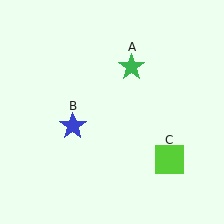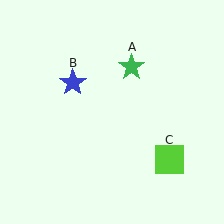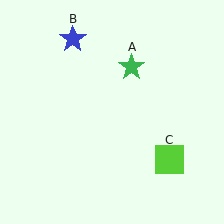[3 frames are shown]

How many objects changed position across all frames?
1 object changed position: blue star (object B).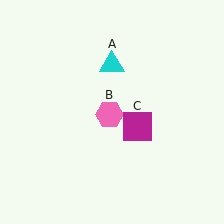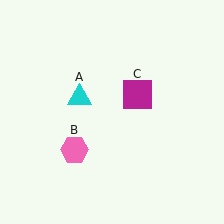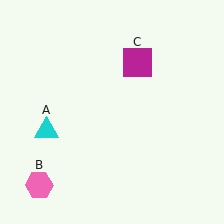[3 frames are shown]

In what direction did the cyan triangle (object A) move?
The cyan triangle (object A) moved down and to the left.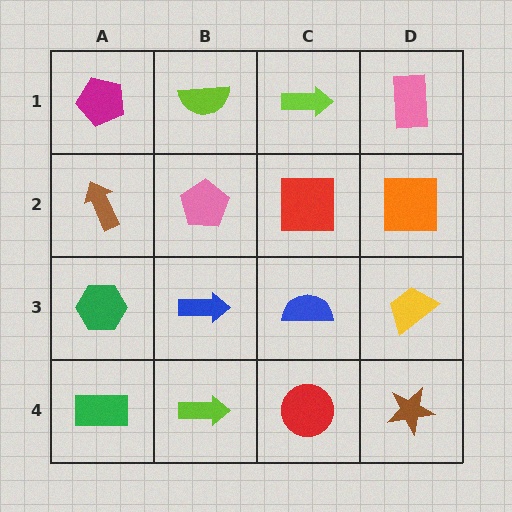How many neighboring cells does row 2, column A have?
3.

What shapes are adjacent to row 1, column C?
A red square (row 2, column C), a lime semicircle (row 1, column B), a pink rectangle (row 1, column D).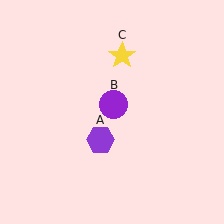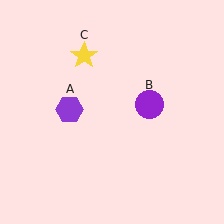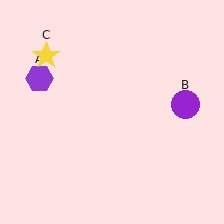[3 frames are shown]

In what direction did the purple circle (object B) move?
The purple circle (object B) moved right.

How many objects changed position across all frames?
3 objects changed position: purple hexagon (object A), purple circle (object B), yellow star (object C).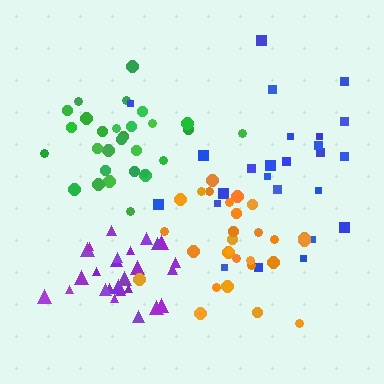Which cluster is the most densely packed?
Purple.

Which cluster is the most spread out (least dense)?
Blue.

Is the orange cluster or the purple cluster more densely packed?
Purple.